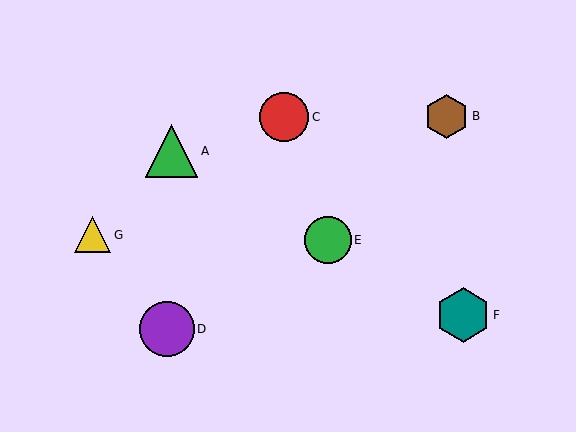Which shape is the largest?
The purple circle (labeled D) is the largest.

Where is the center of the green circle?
The center of the green circle is at (328, 240).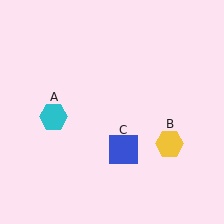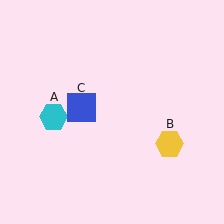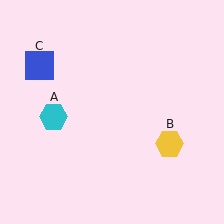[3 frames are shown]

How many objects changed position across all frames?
1 object changed position: blue square (object C).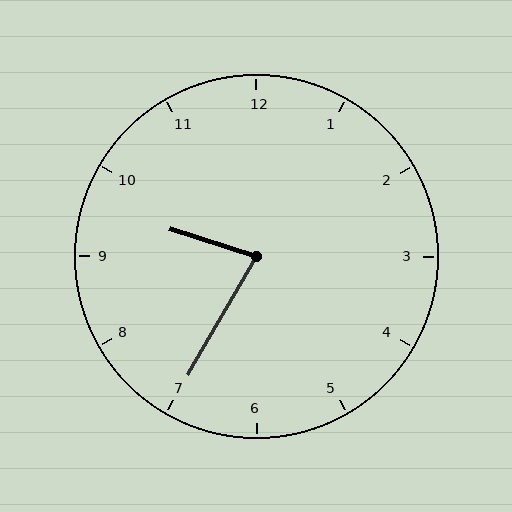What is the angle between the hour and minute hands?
Approximately 78 degrees.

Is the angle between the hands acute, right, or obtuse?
It is acute.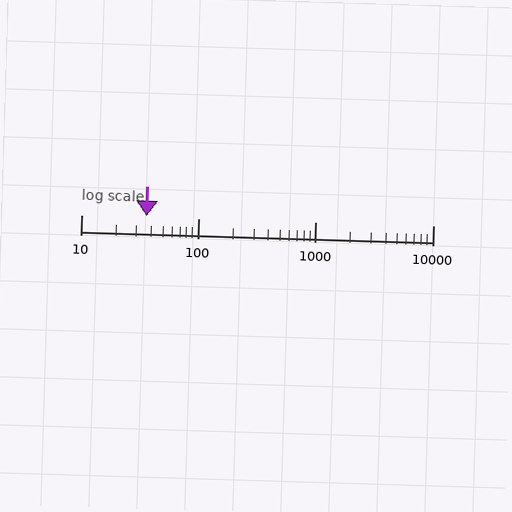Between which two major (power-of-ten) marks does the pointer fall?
The pointer is between 10 and 100.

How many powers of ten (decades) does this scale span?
The scale spans 3 decades, from 10 to 10000.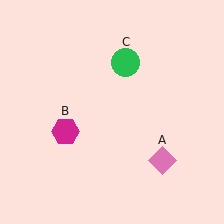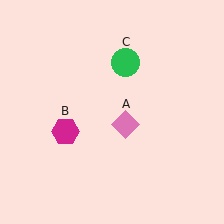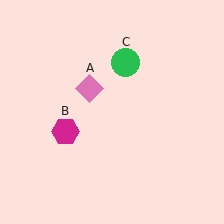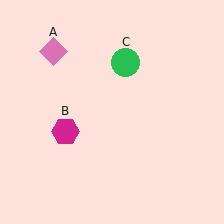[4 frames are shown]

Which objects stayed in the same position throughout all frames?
Magenta hexagon (object B) and green circle (object C) remained stationary.